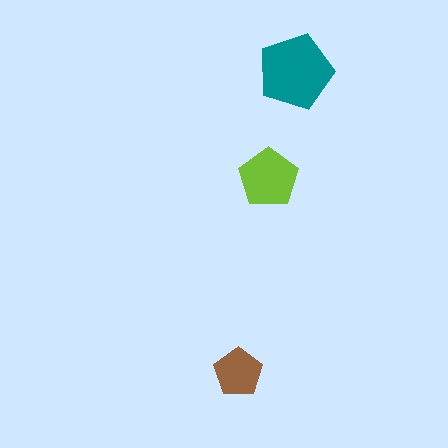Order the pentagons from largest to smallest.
the teal one, the lime one, the brown one.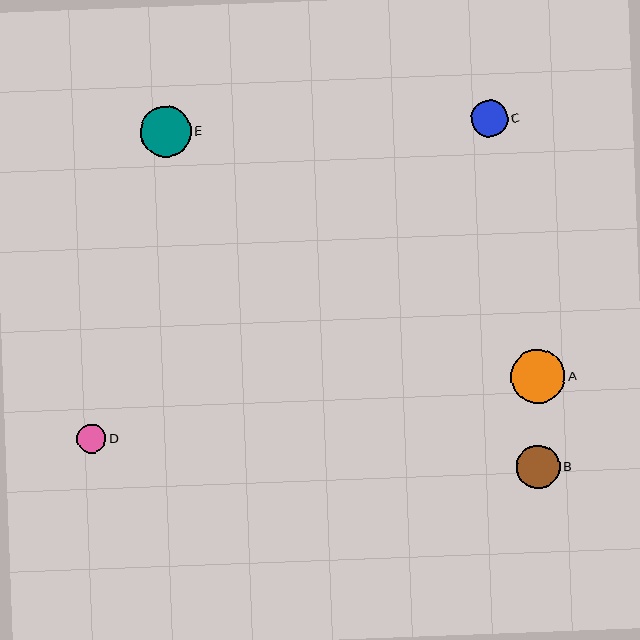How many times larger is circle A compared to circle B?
Circle A is approximately 1.2 times the size of circle B.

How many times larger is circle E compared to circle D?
Circle E is approximately 1.7 times the size of circle D.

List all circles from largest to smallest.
From largest to smallest: A, E, B, C, D.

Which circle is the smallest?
Circle D is the smallest with a size of approximately 29 pixels.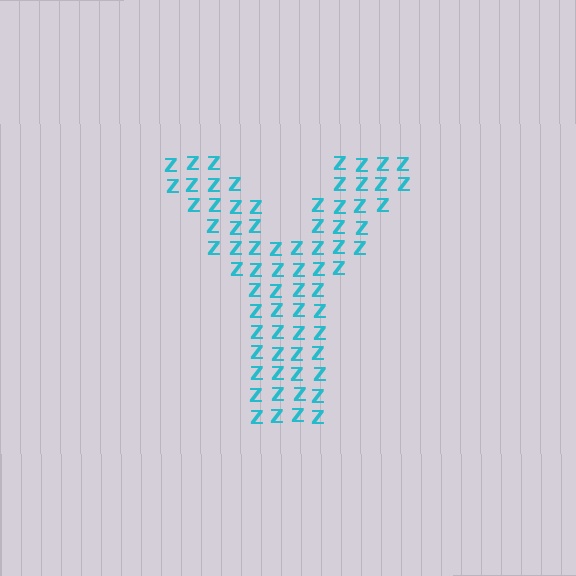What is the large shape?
The large shape is the letter Y.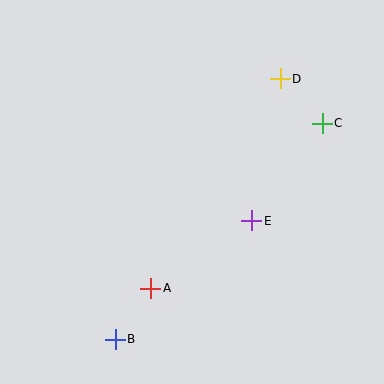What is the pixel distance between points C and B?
The distance between C and B is 299 pixels.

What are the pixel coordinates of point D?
Point D is at (280, 79).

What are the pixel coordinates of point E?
Point E is at (252, 221).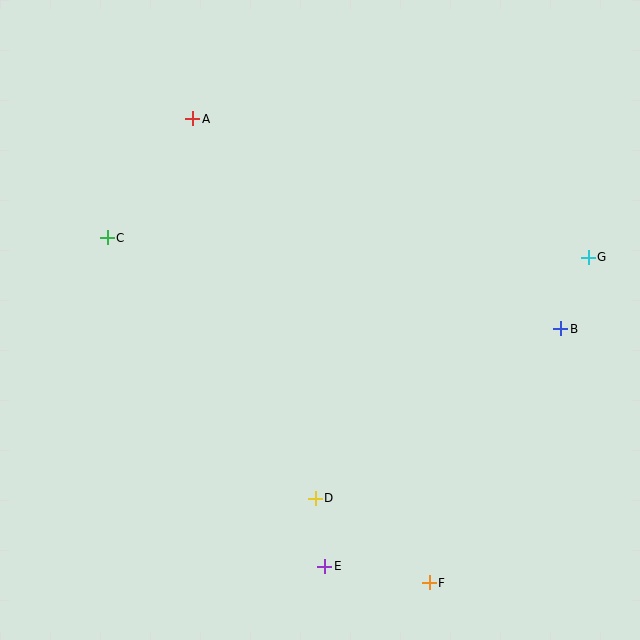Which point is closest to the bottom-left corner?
Point E is closest to the bottom-left corner.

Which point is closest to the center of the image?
Point D at (315, 498) is closest to the center.